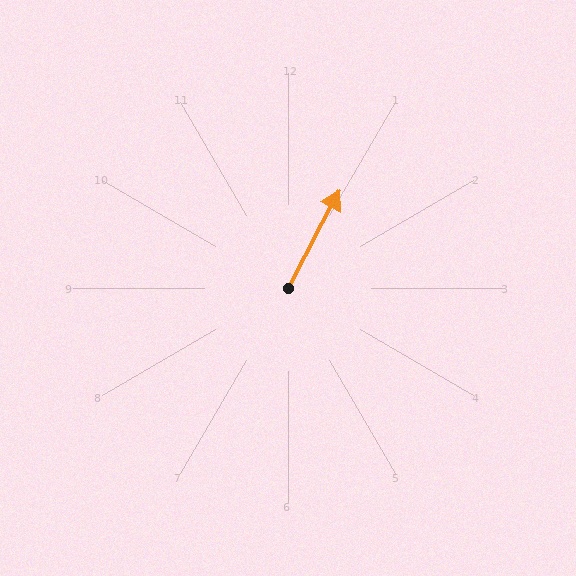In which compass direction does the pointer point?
Northeast.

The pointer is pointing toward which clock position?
Roughly 1 o'clock.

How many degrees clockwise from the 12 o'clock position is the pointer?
Approximately 28 degrees.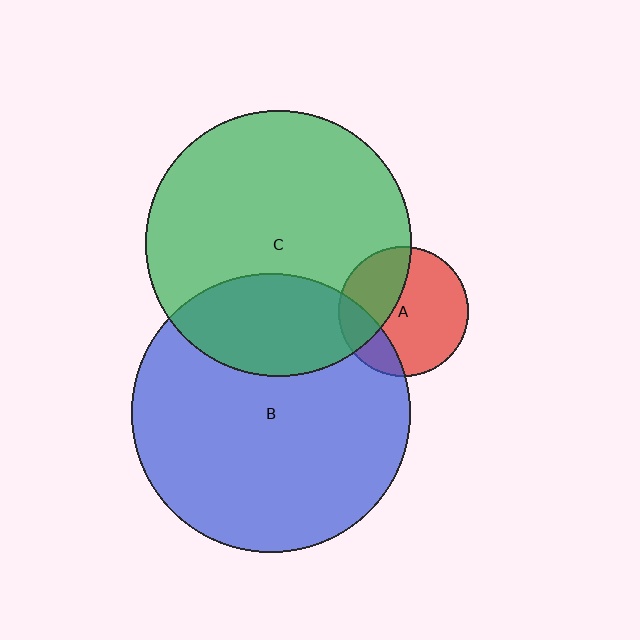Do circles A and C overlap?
Yes.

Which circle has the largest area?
Circle B (blue).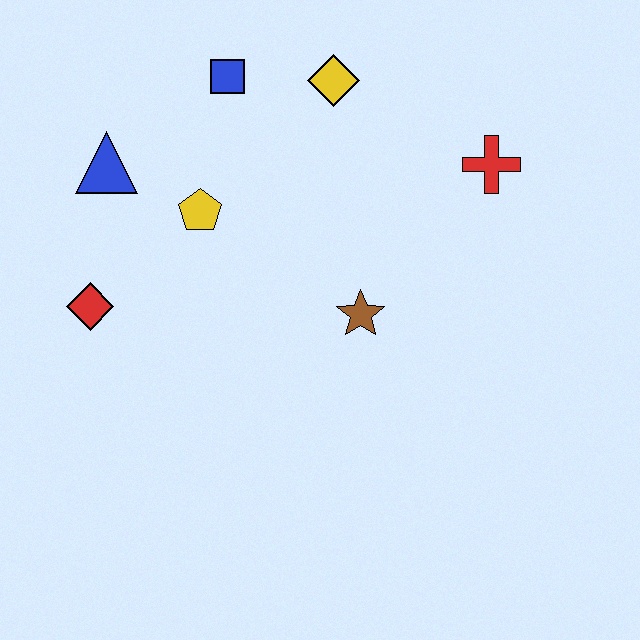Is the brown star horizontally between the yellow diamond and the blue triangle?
No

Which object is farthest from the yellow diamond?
The red diamond is farthest from the yellow diamond.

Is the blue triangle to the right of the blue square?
No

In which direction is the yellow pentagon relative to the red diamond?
The yellow pentagon is to the right of the red diamond.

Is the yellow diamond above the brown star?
Yes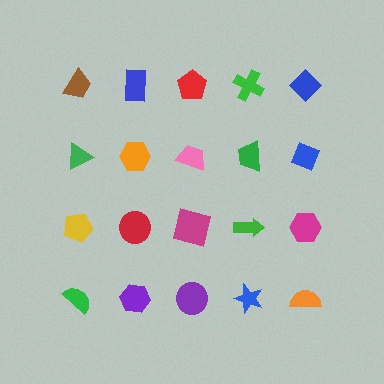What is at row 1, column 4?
A green cross.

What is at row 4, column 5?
An orange semicircle.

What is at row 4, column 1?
A green semicircle.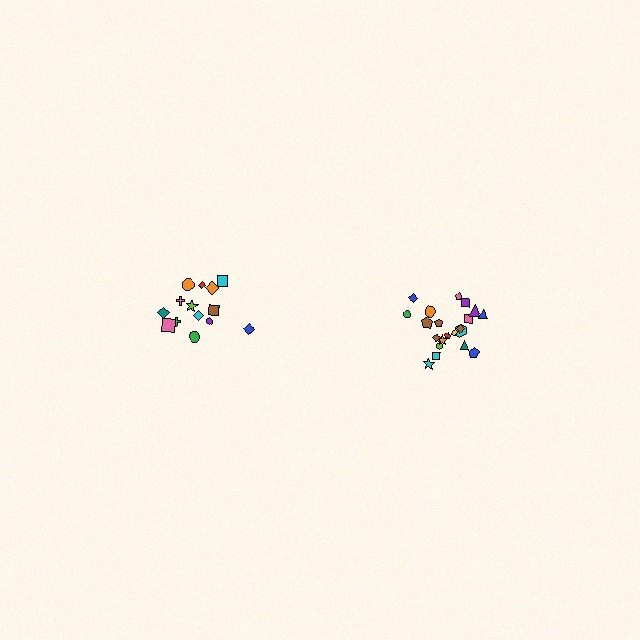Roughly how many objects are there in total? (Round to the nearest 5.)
Roughly 35 objects in total.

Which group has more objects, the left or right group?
The right group.